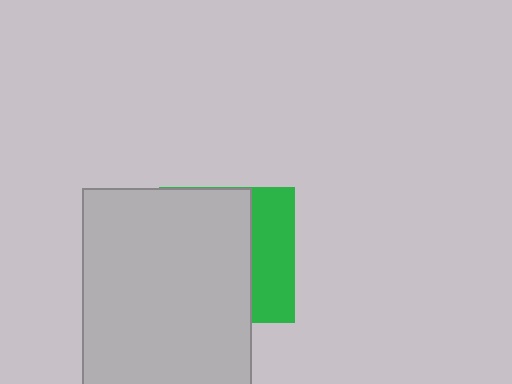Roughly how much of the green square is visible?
A small part of it is visible (roughly 32%).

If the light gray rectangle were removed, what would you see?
You would see the complete green square.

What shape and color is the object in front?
The object in front is a light gray rectangle.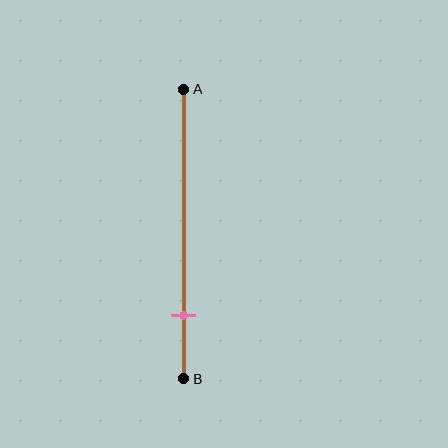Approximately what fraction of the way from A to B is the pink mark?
The pink mark is approximately 80% of the way from A to B.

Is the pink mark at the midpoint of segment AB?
No, the mark is at about 80% from A, not at the 50% midpoint.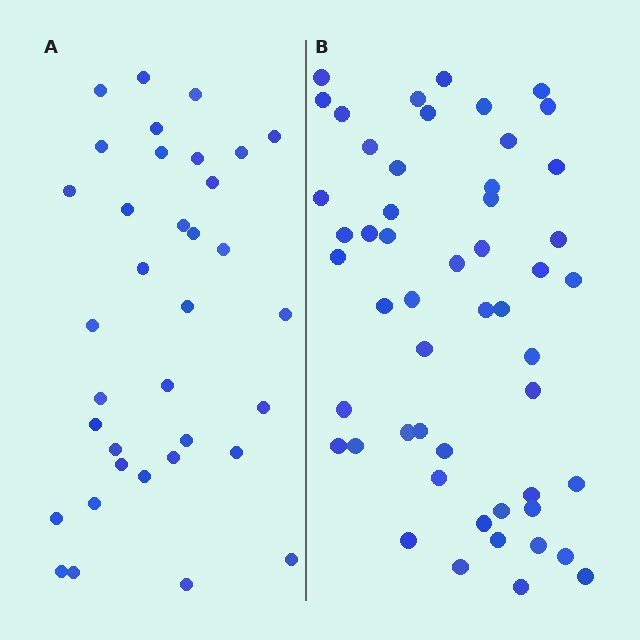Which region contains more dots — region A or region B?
Region B (the right region) has more dots.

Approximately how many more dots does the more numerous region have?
Region B has approximately 15 more dots than region A.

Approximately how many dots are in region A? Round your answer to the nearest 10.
About 40 dots. (The exact count is 35, which rounds to 40.)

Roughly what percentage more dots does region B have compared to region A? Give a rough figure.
About 50% more.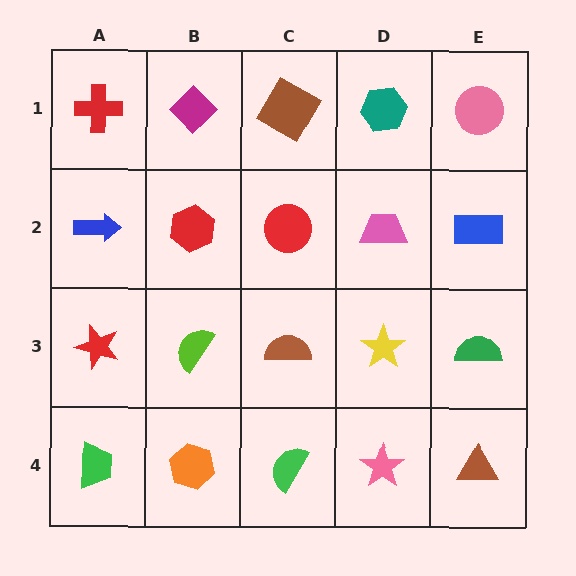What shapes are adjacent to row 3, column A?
A blue arrow (row 2, column A), a green trapezoid (row 4, column A), a lime semicircle (row 3, column B).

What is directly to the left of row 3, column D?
A brown semicircle.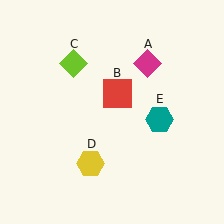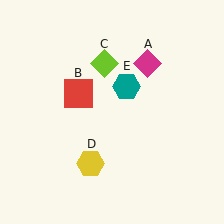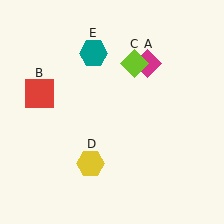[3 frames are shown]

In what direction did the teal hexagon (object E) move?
The teal hexagon (object E) moved up and to the left.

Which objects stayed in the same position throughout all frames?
Magenta diamond (object A) and yellow hexagon (object D) remained stationary.